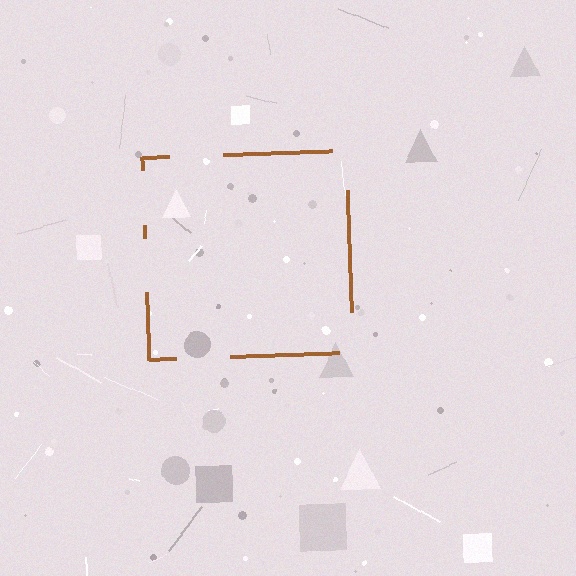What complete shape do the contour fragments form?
The contour fragments form a square.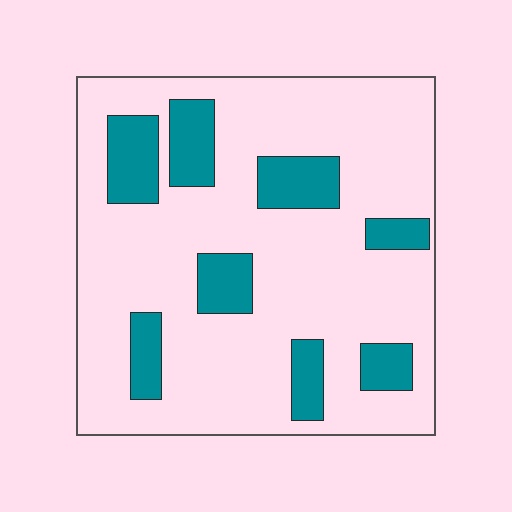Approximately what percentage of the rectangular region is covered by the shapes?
Approximately 20%.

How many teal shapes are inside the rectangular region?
8.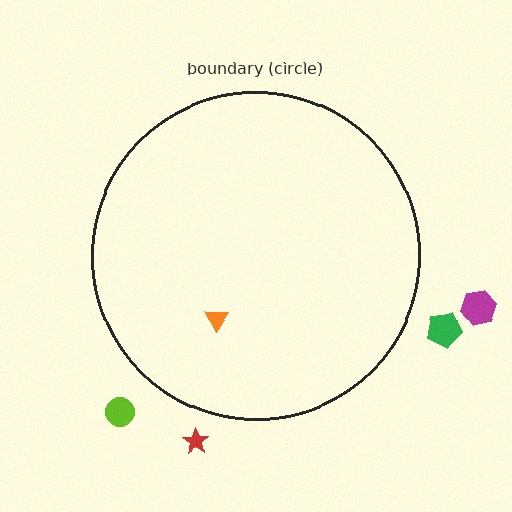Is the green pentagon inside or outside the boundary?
Outside.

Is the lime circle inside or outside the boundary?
Outside.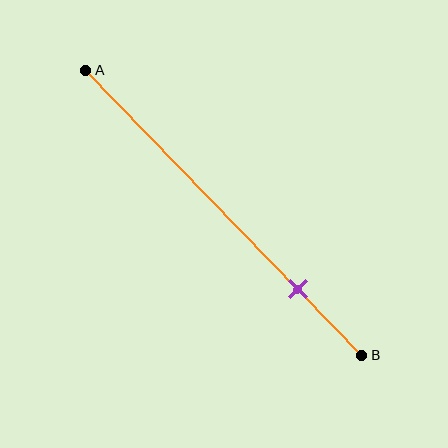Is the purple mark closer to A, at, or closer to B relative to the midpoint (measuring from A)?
The purple mark is closer to point B than the midpoint of segment AB.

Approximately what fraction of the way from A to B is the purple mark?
The purple mark is approximately 75% of the way from A to B.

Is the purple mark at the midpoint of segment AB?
No, the mark is at about 75% from A, not at the 50% midpoint.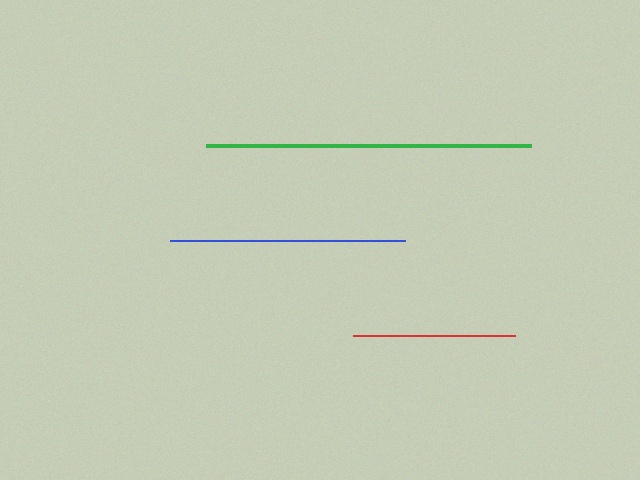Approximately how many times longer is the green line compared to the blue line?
The green line is approximately 1.4 times the length of the blue line.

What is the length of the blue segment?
The blue segment is approximately 234 pixels long.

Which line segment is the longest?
The green line is the longest at approximately 325 pixels.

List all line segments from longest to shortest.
From longest to shortest: green, blue, red.